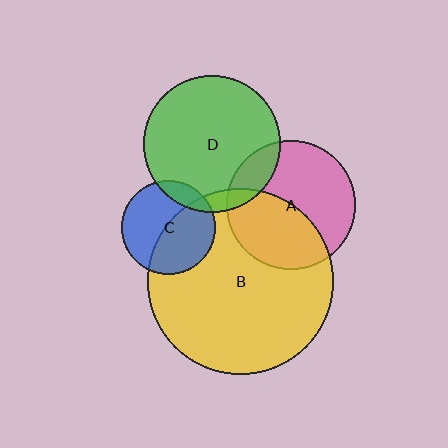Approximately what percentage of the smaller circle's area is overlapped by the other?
Approximately 15%.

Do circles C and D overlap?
Yes.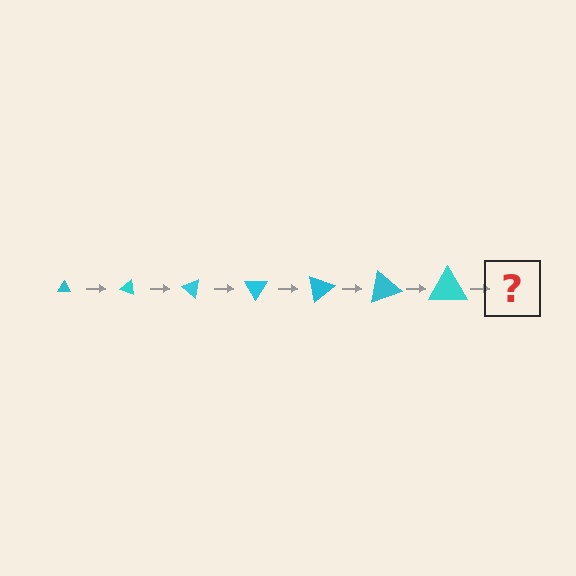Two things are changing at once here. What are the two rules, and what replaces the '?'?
The two rules are that the triangle grows larger each step and it rotates 20 degrees each step. The '?' should be a triangle, larger than the previous one and rotated 140 degrees from the start.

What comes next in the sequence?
The next element should be a triangle, larger than the previous one and rotated 140 degrees from the start.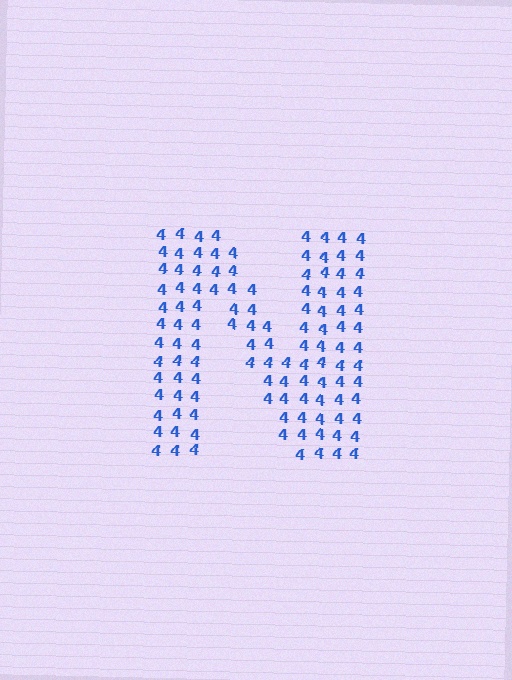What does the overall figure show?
The overall figure shows the letter N.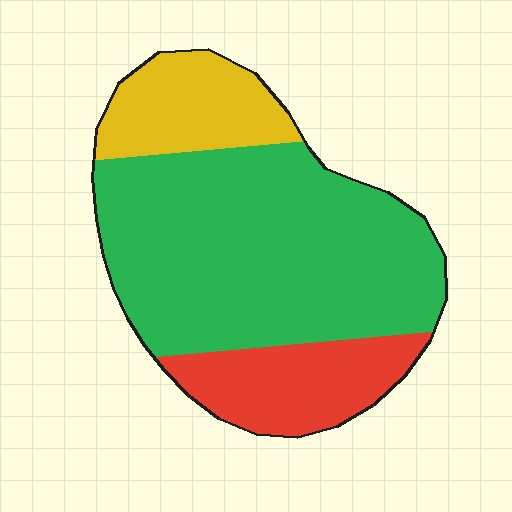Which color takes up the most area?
Green, at roughly 65%.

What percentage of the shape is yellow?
Yellow covers 17% of the shape.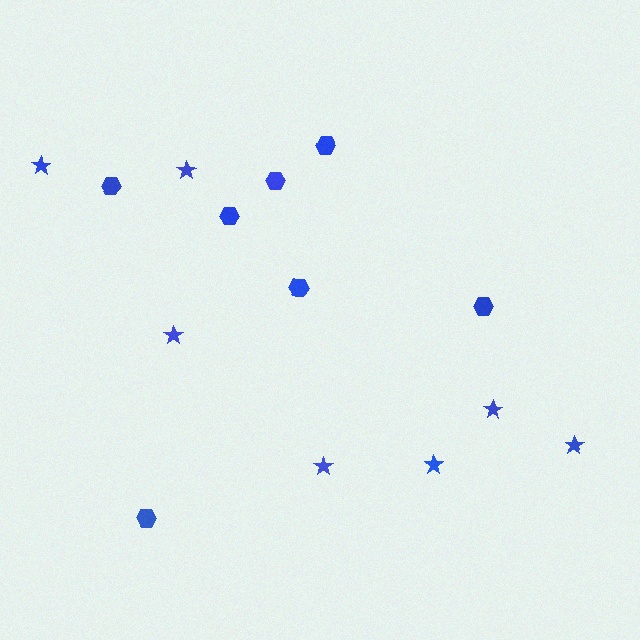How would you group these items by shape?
There are 2 groups: one group of hexagons (7) and one group of stars (7).